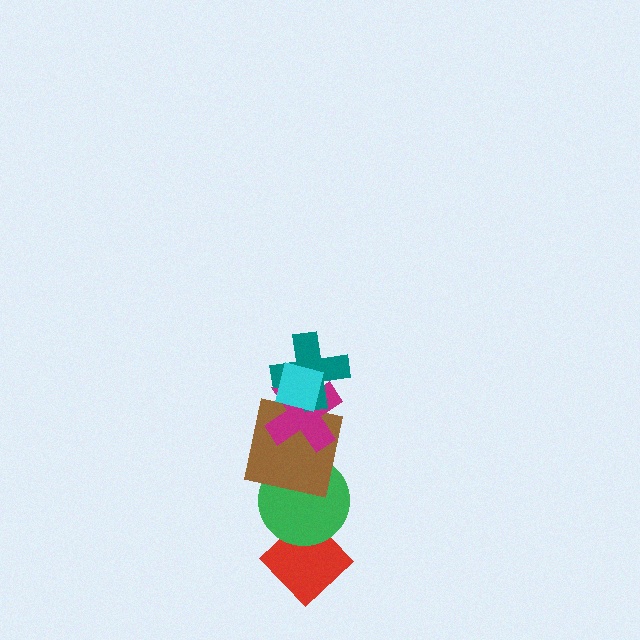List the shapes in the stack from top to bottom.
From top to bottom: the cyan square, the teal cross, the magenta cross, the brown square, the green circle, the red diamond.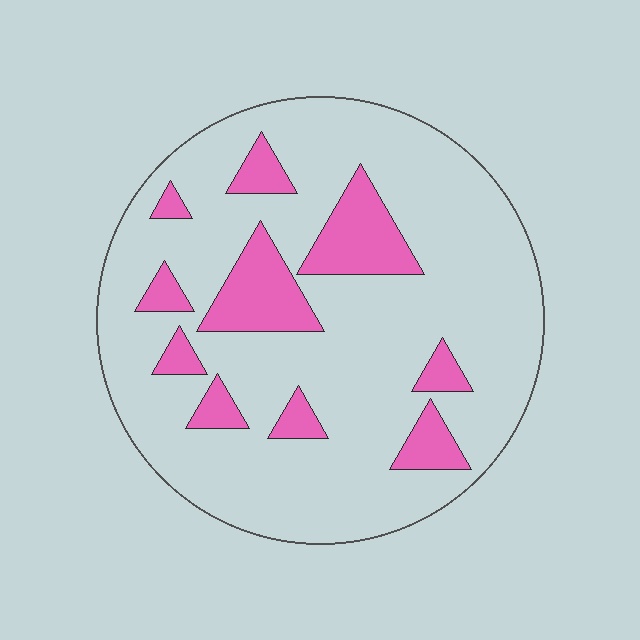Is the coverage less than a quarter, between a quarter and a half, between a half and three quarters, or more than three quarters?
Less than a quarter.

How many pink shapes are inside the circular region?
10.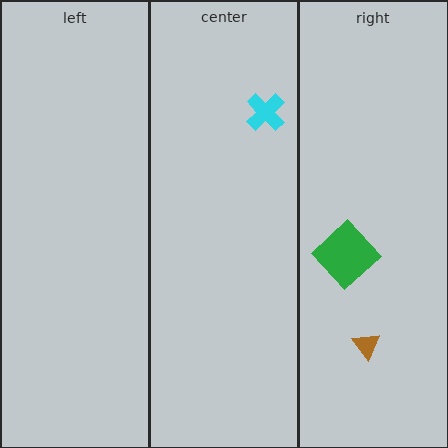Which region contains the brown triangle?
The right region.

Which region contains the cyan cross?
The center region.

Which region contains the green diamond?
The right region.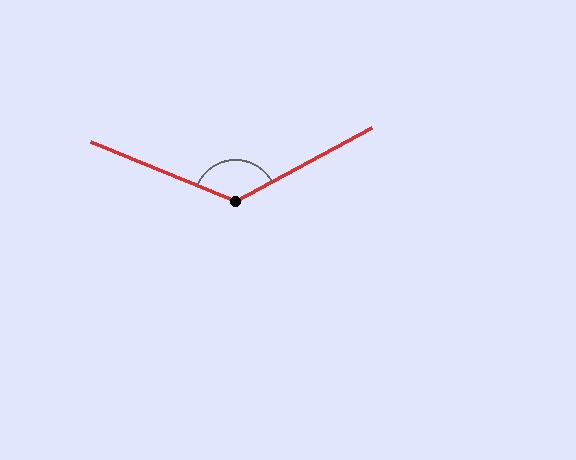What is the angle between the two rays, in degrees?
Approximately 129 degrees.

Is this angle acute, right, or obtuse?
It is obtuse.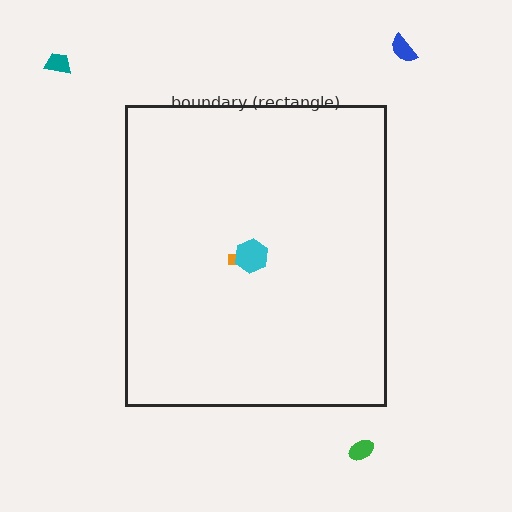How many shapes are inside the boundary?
2 inside, 3 outside.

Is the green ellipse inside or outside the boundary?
Outside.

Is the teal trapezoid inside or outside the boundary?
Outside.